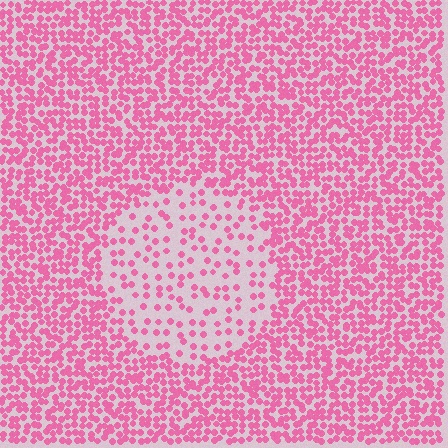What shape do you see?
I see a circle.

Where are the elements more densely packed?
The elements are more densely packed outside the circle boundary.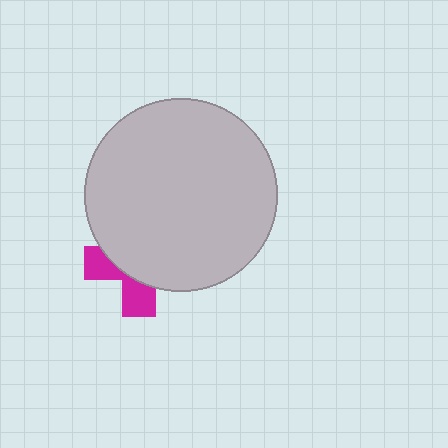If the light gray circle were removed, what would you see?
You would see the complete magenta cross.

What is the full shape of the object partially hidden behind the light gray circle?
The partially hidden object is a magenta cross.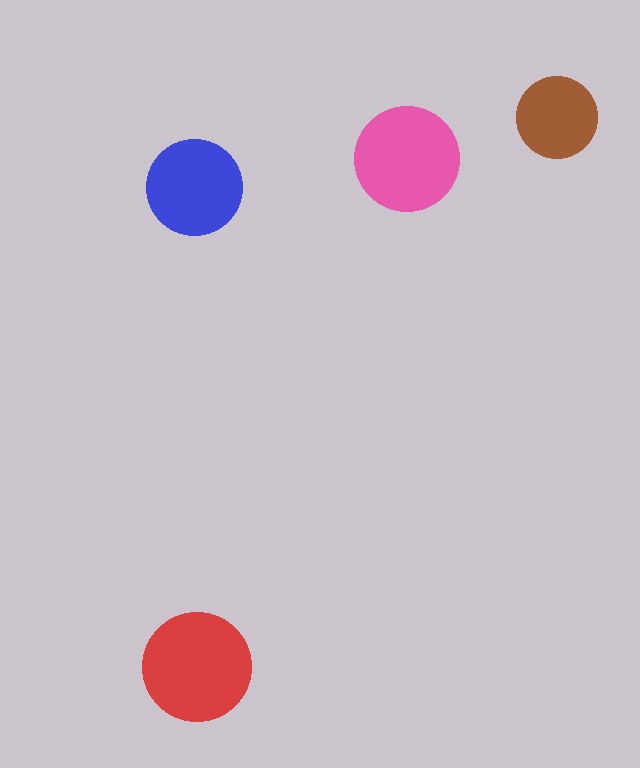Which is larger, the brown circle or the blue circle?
The blue one.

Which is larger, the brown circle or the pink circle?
The pink one.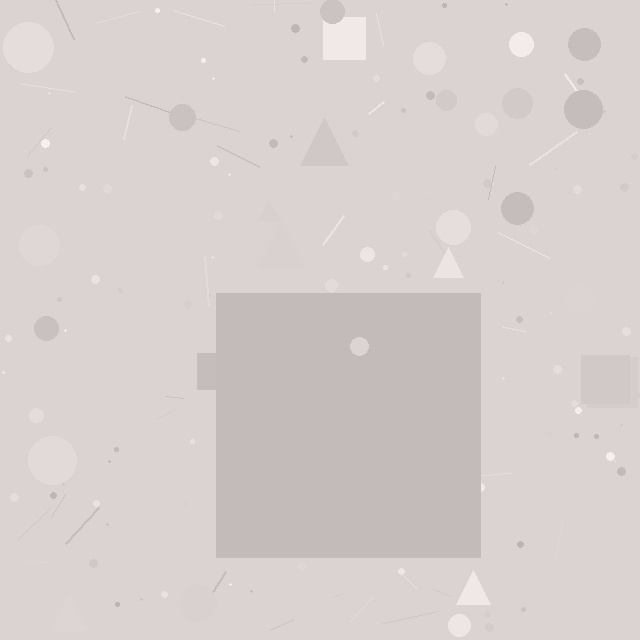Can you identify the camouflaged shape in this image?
The camouflaged shape is a square.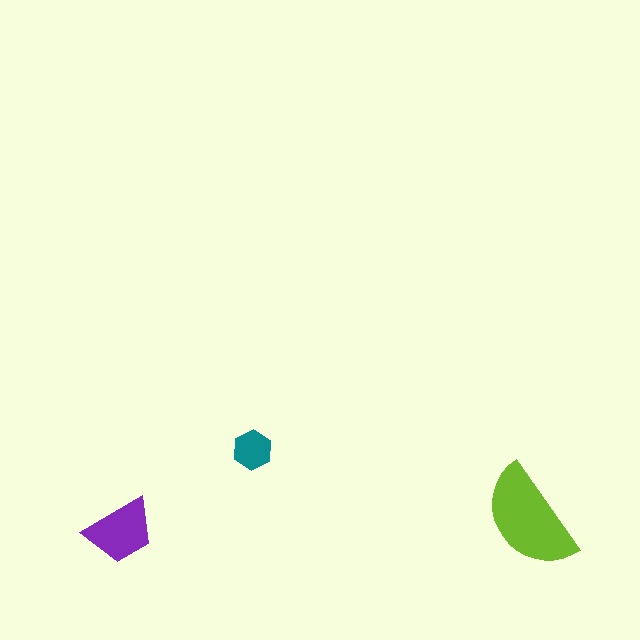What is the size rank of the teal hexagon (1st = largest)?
3rd.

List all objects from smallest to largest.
The teal hexagon, the purple trapezoid, the lime semicircle.